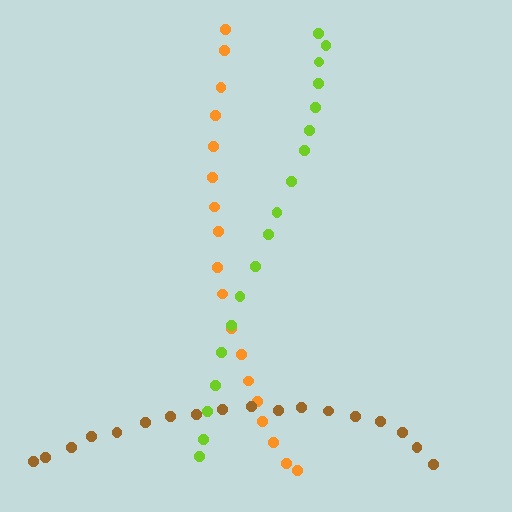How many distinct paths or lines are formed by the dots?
There are 3 distinct paths.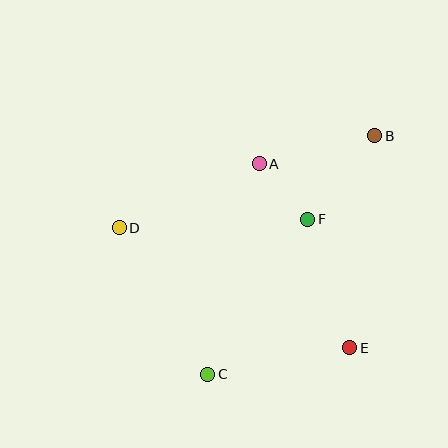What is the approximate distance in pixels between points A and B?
The distance between A and B is approximately 119 pixels.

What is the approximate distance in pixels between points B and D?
The distance between B and D is approximately 272 pixels.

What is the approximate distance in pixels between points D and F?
The distance between D and F is approximately 189 pixels.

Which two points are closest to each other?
Points A and F are closest to each other.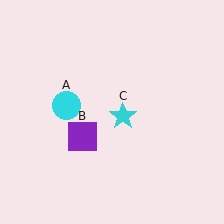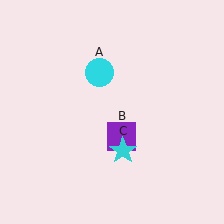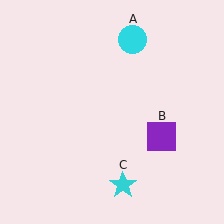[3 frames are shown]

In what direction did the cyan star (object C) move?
The cyan star (object C) moved down.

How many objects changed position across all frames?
3 objects changed position: cyan circle (object A), purple square (object B), cyan star (object C).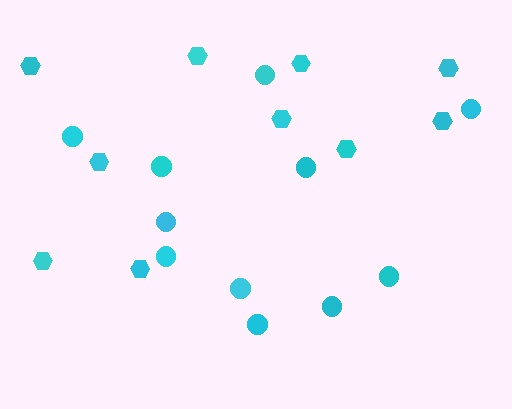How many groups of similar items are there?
There are 2 groups: one group of circles (11) and one group of hexagons (10).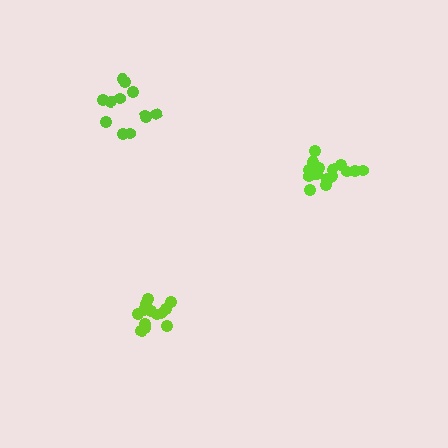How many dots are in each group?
Group 1: 13 dots, Group 2: 17 dots, Group 3: 12 dots (42 total).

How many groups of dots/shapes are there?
There are 3 groups.